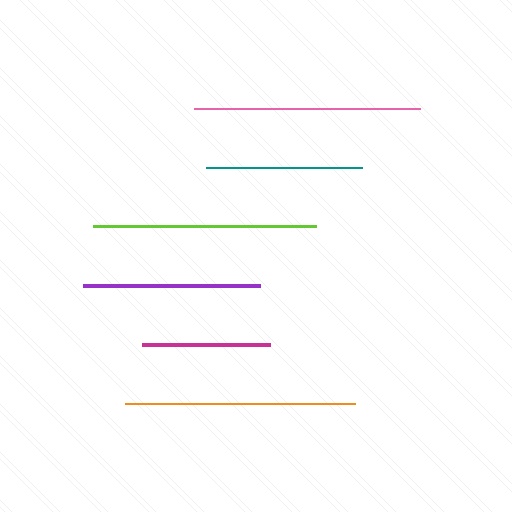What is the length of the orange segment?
The orange segment is approximately 231 pixels long.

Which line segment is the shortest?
The magenta line is the shortest at approximately 128 pixels.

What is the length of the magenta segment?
The magenta segment is approximately 128 pixels long.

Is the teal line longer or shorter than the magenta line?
The teal line is longer than the magenta line.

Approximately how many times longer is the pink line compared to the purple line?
The pink line is approximately 1.3 times the length of the purple line.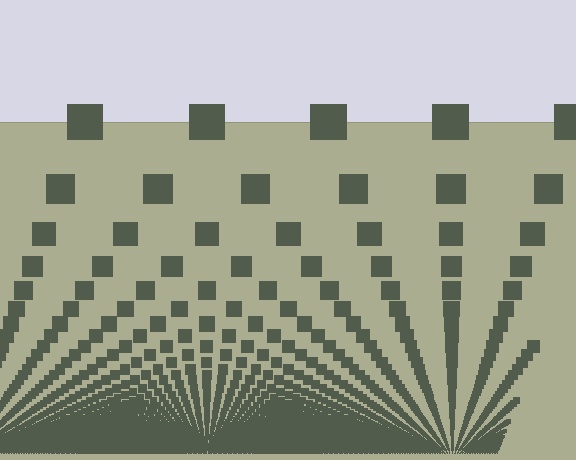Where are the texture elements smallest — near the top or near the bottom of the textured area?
Near the bottom.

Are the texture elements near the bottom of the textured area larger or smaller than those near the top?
Smaller. The gradient is inverted — elements near the bottom are smaller and denser.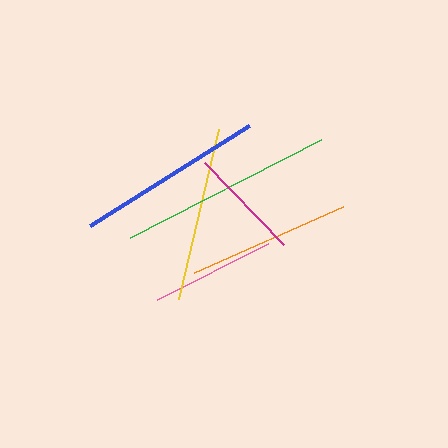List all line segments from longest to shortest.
From longest to shortest: green, blue, yellow, orange, pink, magenta.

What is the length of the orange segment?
The orange segment is approximately 162 pixels long.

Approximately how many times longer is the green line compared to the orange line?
The green line is approximately 1.3 times the length of the orange line.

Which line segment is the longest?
The green line is the longest at approximately 214 pixels.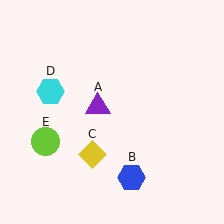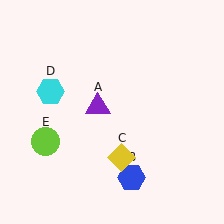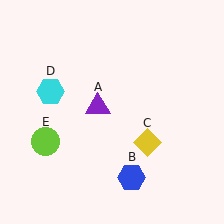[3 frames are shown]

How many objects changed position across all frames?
1 object changed position: yellow diamond (object C).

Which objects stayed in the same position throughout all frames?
Purple triangle (object A) and blue hexagon (object B) and cyan hexagon (object D) and lime circle (object E) remained stationary.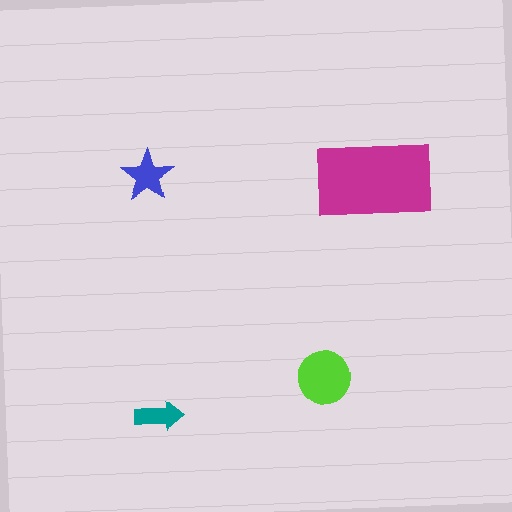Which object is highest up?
The blue star is topmost.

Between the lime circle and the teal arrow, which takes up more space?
The lime circle.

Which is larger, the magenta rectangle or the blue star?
The magenta rectangle.